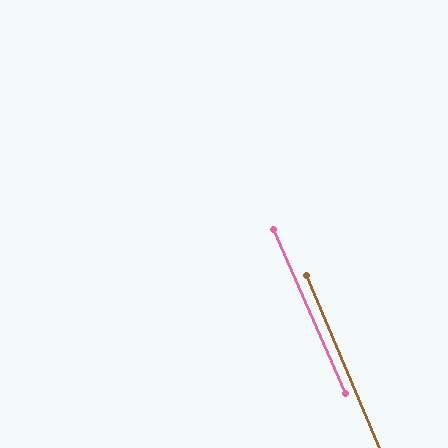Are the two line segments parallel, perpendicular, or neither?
Parallel — their directions differ by only 0.5°.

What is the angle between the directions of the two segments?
Approximately 1 degree.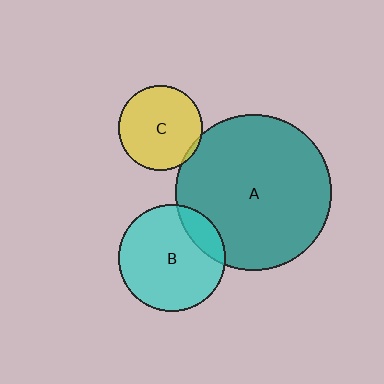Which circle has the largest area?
Circle A (teal).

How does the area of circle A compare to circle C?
Approximately 3.4 times.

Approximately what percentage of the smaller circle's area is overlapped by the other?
Approximately 15%.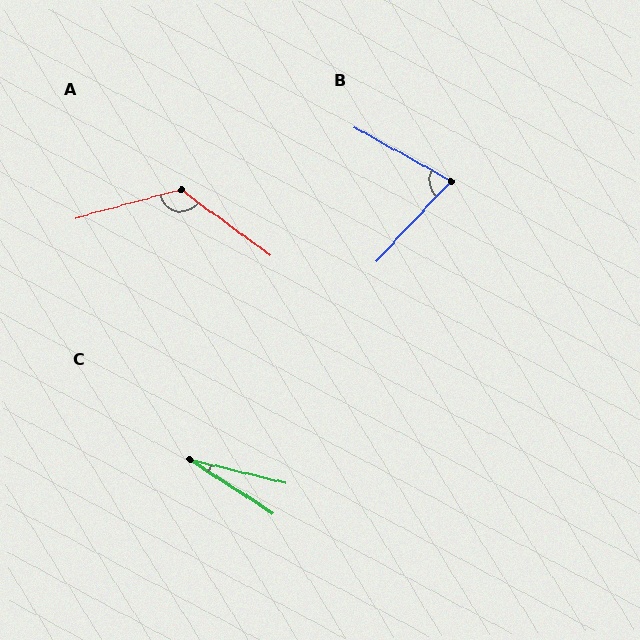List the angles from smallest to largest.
C (19°), B (76°), A (129°).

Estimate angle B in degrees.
Approximately 76 degrees.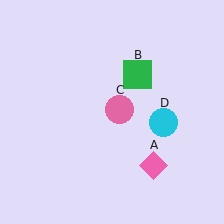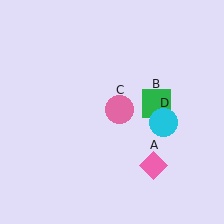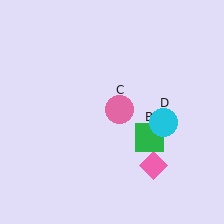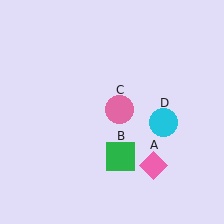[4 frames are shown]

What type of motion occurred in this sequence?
The green square (object B) rotated clockwise around the center of the scene.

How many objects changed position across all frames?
1 object changed position: green square (object B).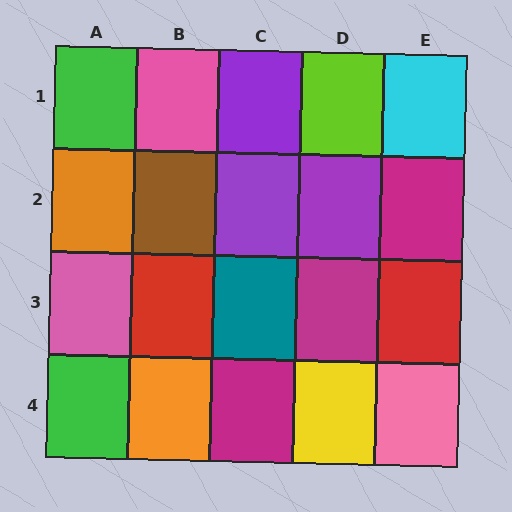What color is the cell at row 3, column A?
Pink.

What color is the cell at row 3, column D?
Magenta.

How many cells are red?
2 cells are red.